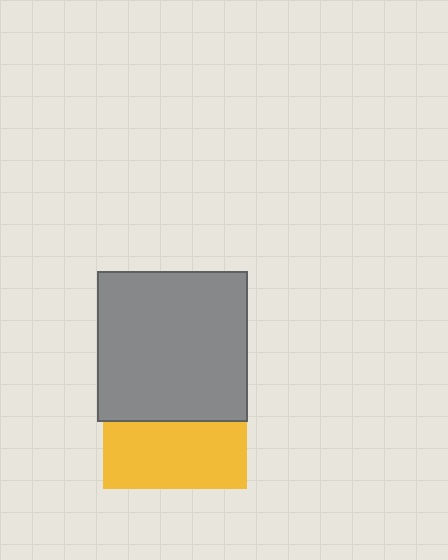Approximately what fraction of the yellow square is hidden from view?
Roughly 53% of the yellow square is hidden behind the gray square.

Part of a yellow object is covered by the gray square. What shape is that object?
It is a square.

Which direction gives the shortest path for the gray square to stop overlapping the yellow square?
Moving up gives the shortest separation.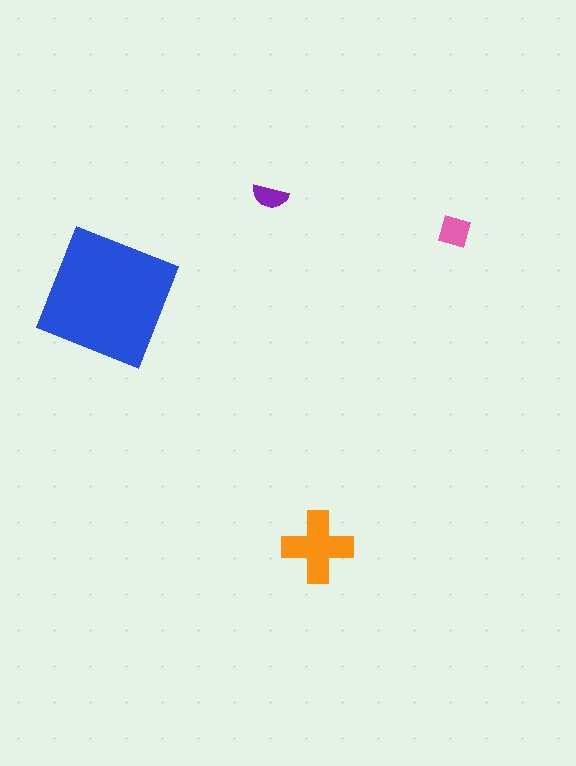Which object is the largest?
The blue square.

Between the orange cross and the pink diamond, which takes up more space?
The orange cross.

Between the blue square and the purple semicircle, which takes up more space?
The blue square.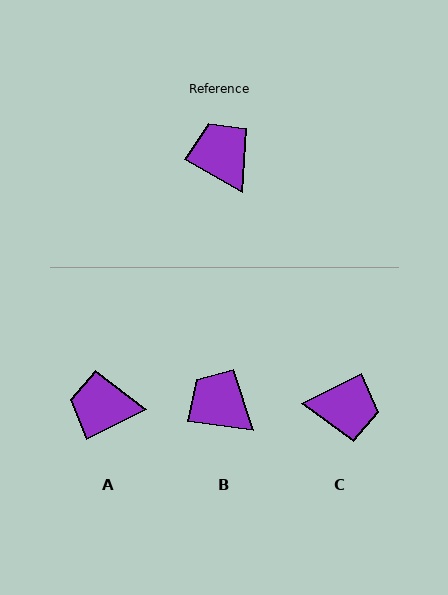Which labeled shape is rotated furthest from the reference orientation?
C, about 123 degrees away.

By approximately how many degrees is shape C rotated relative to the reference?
Approximately 123 degrees clockwise.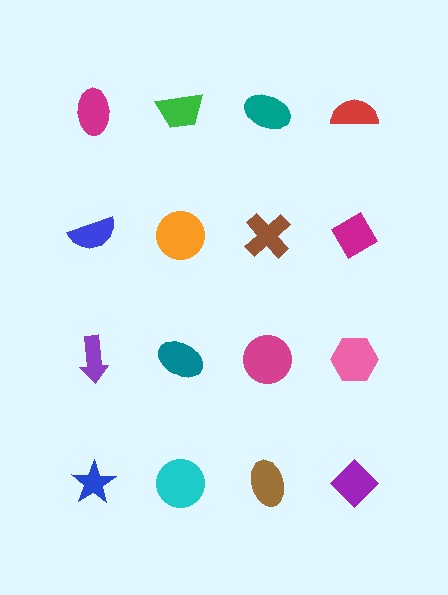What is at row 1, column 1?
A magenta ellipse.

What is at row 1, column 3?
A teal ellipse.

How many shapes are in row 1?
4 shapes.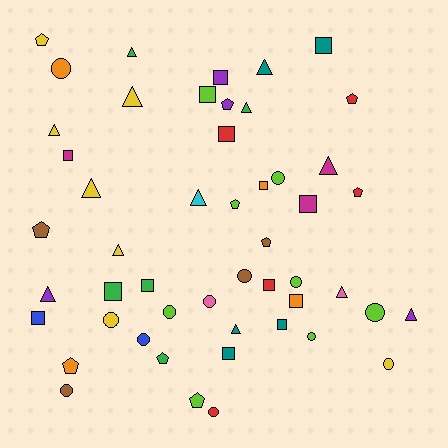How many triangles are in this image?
There are 13 triangles.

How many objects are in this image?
There are 50 objects.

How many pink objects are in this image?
There are 2 pink objects.